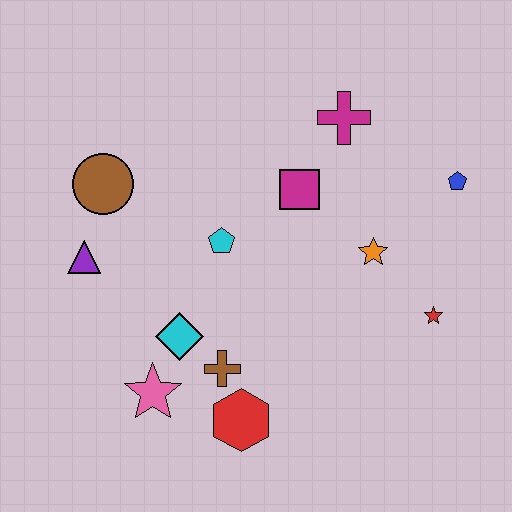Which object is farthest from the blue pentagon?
The purple triangle is farthest from the blue pentagon.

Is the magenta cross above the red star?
Yes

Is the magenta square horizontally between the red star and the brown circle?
Yes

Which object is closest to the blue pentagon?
The orange star is closest to the blue pentagon.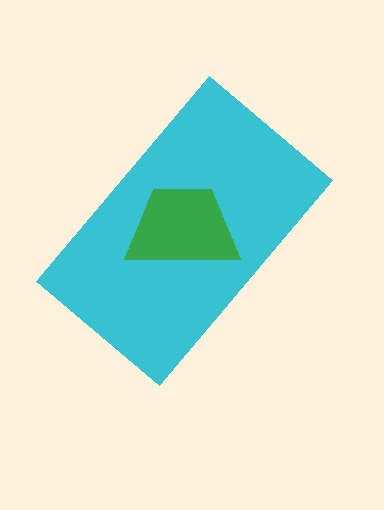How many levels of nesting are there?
2.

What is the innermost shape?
The green trapezoid.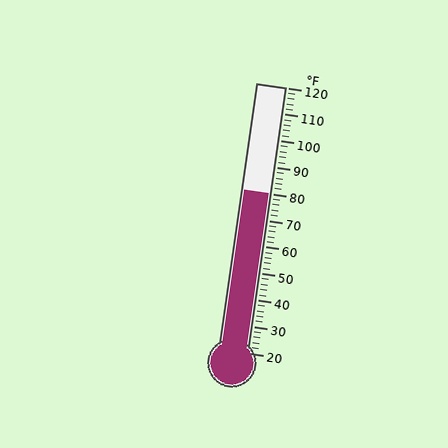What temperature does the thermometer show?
The thermometer shows approximately 80°F.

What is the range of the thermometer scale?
The thermometer scale ranges from 20°F to 120°F.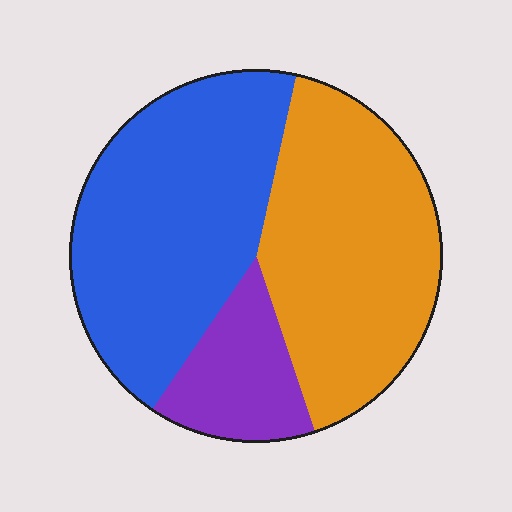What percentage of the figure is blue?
Blue covers around 45% of the figure.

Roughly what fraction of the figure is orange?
Orange covers about 40% of the figure.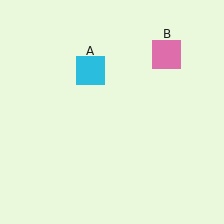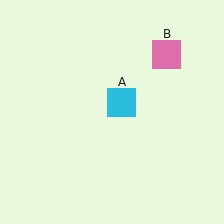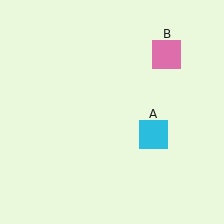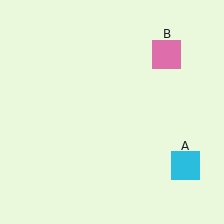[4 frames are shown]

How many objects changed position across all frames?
1 object changed position: cyan square (object A).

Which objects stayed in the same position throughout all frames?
Pink square (object B) remained stationary.